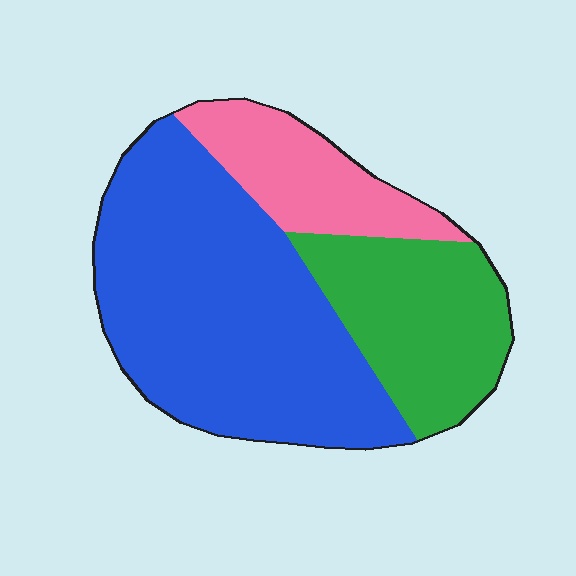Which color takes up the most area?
Blue, at roughly 55%.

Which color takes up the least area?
Pink, at roughly 20%.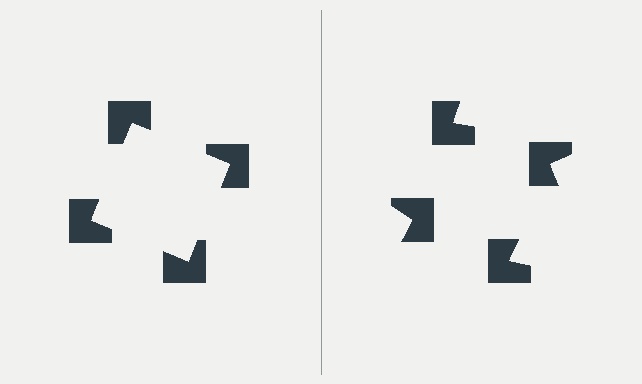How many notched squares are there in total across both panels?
8 — 4 on each side.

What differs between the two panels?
The notched squares are positioned identically on both sides; only the wedge orientations differ. On the left they align to a square; on the right they are misaligned.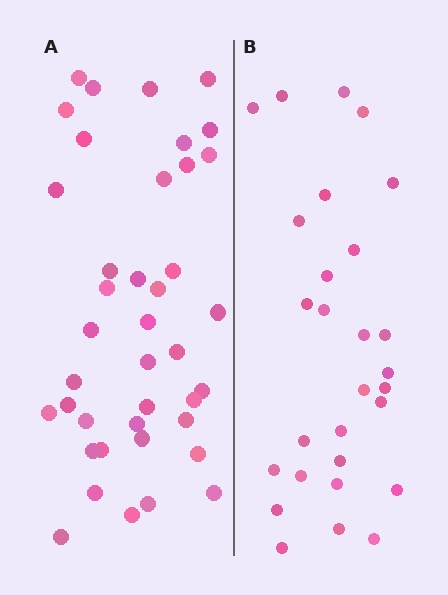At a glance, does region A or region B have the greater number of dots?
Region A (the left region) has more dots.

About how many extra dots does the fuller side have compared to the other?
Region A has roughly 12 or so more dots than region B.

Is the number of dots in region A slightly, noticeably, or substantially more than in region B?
Region A has noticeably more, but not dramatically so. The ratio is roughly 1.4 to 1.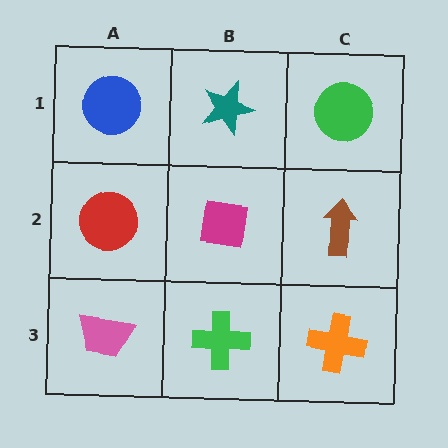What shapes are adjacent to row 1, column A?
A red circle (row 2, column A), a teal star (row 1, column B).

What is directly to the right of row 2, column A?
A magenta square.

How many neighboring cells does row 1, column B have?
3.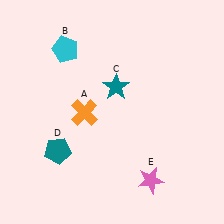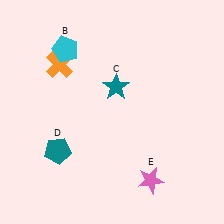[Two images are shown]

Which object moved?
The orange cross (A) moved up.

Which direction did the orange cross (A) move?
The orange cross (A) moved up.